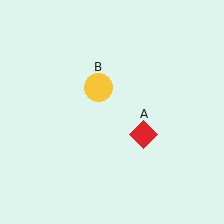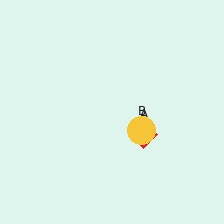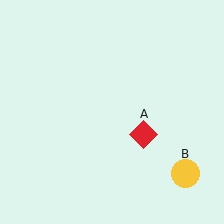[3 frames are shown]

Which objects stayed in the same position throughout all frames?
Red diamond (object A) remained stationary.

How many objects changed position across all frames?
1 object changed position: yellow circle (object B).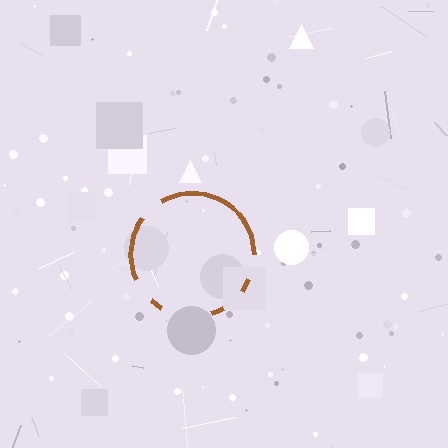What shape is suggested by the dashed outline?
The dashed outline suggests a circle.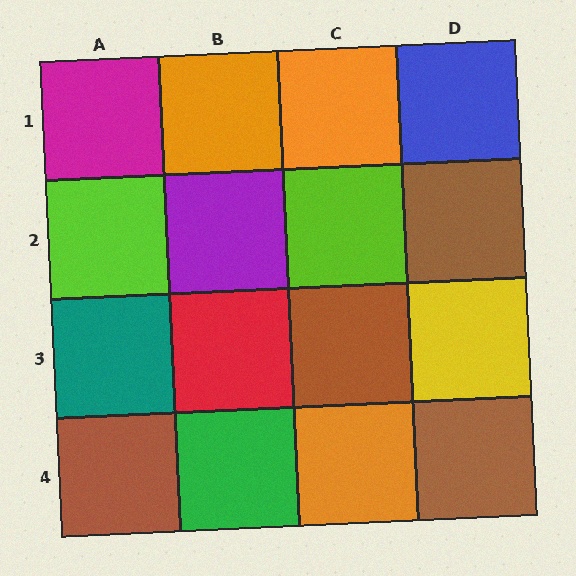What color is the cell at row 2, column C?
Lime.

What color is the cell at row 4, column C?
Orange.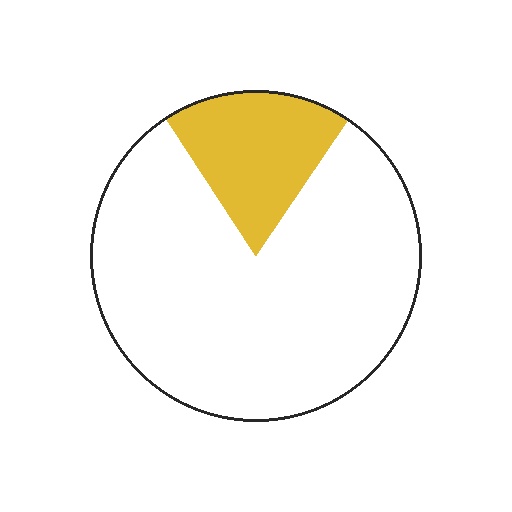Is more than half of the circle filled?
No.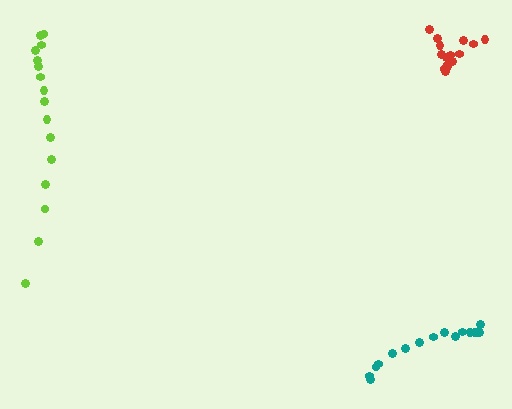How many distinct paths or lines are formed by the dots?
There are 3 distinct paths.